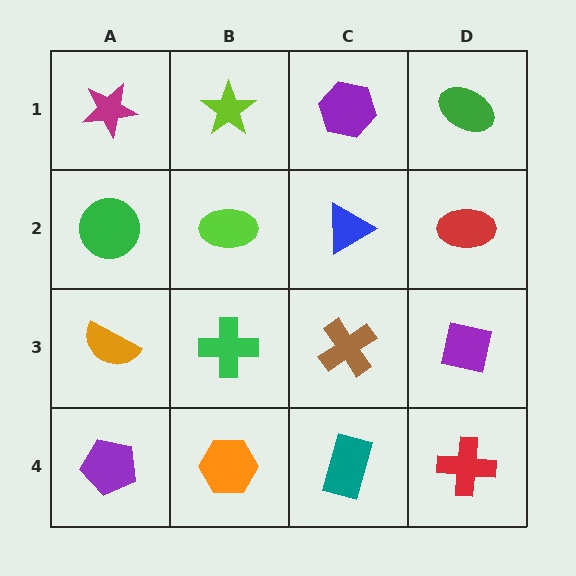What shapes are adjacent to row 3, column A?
A green circle (row 2, column A), a purple pentagon (row 4, column A), a green cross (row 3, column B).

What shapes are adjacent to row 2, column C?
A purple hexagon (row 1, column C), a brown cross (row 3, column C), a lime ellipse (row 2, column B), a red ellipse (row 2, column D).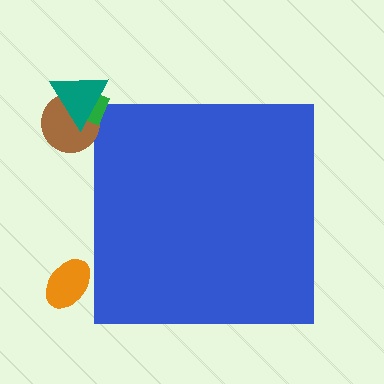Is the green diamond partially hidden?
No, the green diamond is fully visible.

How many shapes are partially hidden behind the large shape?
0 shapes are partially hidden.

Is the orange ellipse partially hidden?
No, the orange ellipse is fully visible.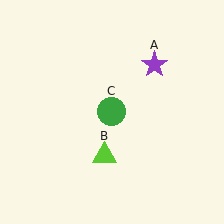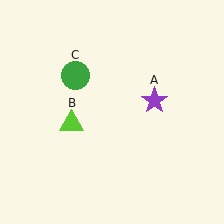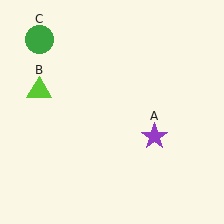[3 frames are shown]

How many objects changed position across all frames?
3 objects changed position: purple star (object A), lime triangle (object B), green circle (object C).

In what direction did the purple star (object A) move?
The purple star (object A) moved down.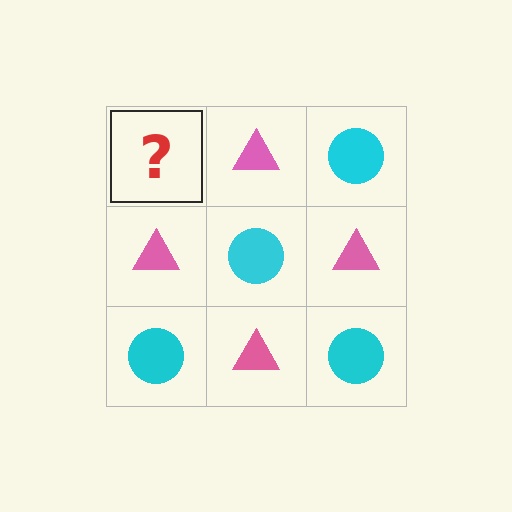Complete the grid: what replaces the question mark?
The question mark should be replaced with a cyan circle.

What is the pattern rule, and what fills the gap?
The rule is that it alternates cyan circle and pink triangle in a checkerboard pattern. The gap should be filled with a cyan circle.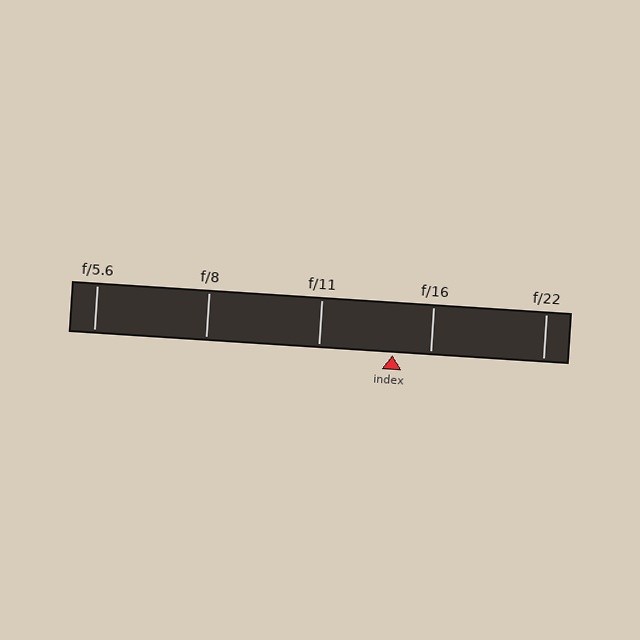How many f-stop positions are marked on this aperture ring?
There are 5 f-stop positions marked.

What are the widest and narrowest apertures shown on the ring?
The widest aperture shown is f/5.6 and the narrowest is f/22.